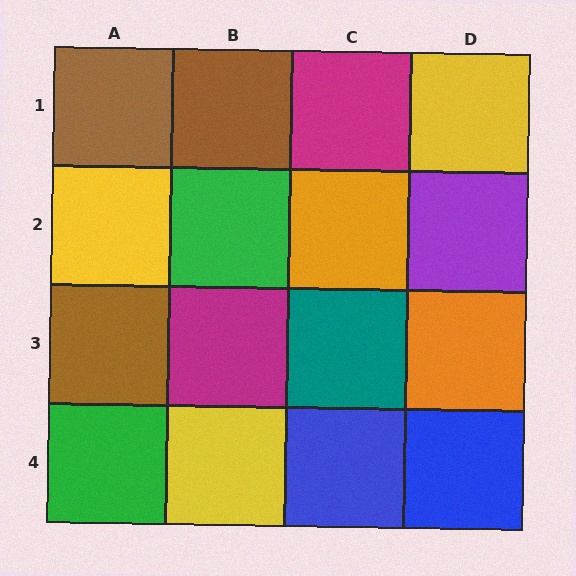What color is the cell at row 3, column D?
Orange.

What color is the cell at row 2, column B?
Green.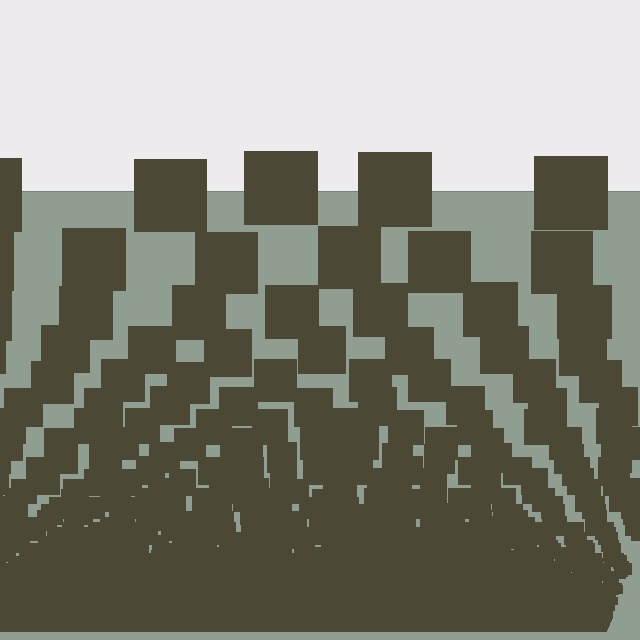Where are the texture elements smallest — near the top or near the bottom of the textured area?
Near the bottom.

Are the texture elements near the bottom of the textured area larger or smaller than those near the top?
Smaller. The gradient is inverted — elements near the bottom are smaller and denser.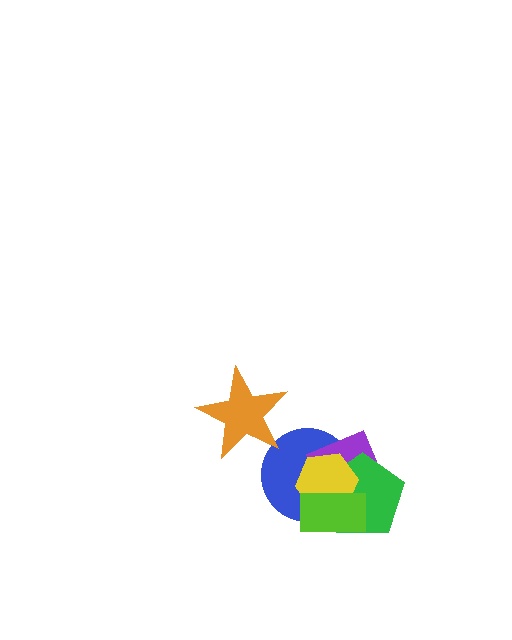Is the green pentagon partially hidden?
Yes, it is partially covered by another shape.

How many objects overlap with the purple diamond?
4 objects overlap with the purple diamond.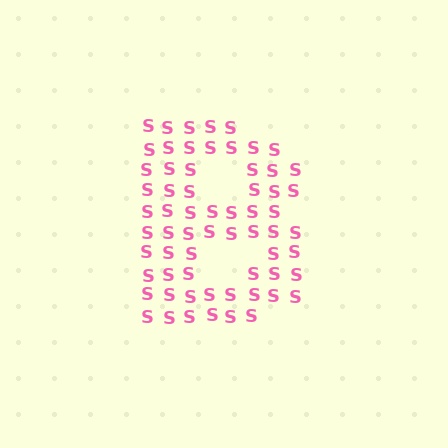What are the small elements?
The small elements are letter S's.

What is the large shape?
The large shape is the letter B.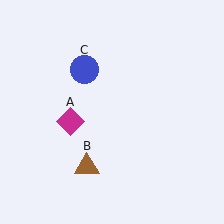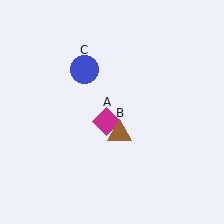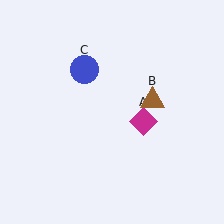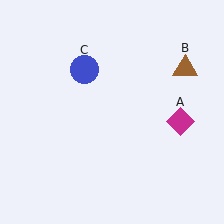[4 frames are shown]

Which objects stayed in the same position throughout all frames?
Blue circle (object C) remained stationary.